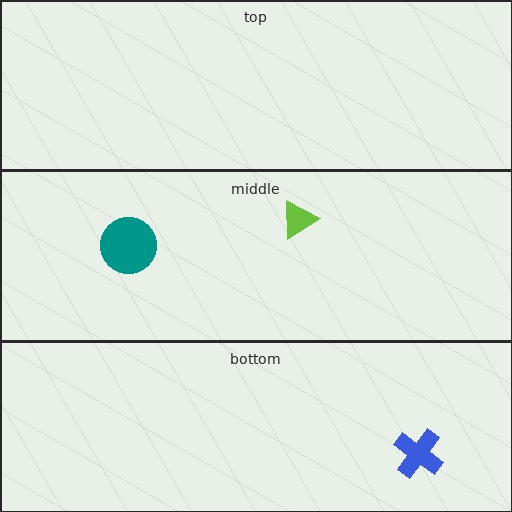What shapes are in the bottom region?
The blue cross.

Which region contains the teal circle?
The middle region.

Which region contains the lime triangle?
The middle region.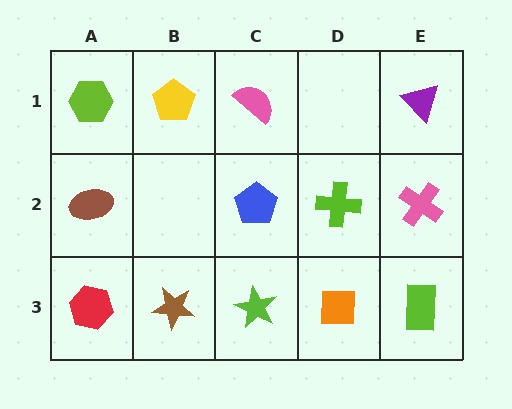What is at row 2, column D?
A lime cross.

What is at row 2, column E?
A pink cross.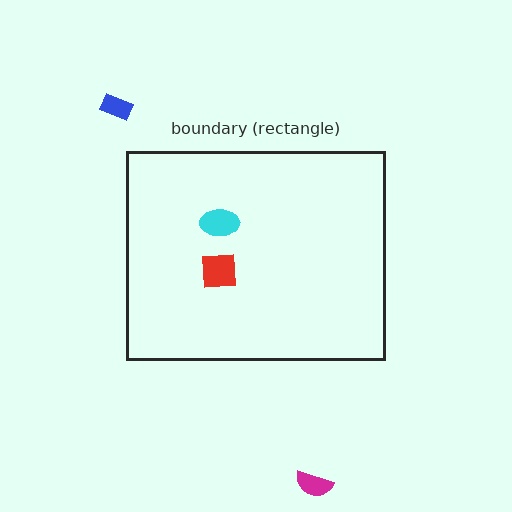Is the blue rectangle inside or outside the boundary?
Outside.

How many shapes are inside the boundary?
2 inside, 2 outside.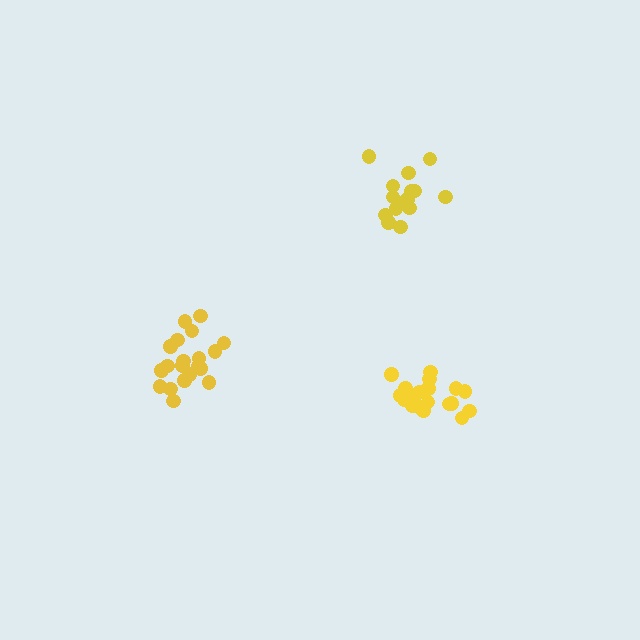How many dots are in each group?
Group 1: 20 dots, Group 2: 20 dots, Group 3: 15 dots (55 total).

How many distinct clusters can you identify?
There are 3 distinct clusters.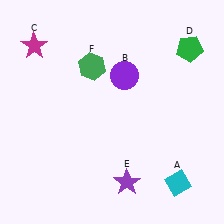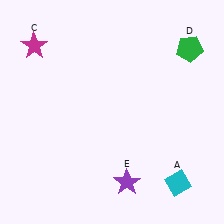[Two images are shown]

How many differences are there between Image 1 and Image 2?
There are 2 differences between the two images.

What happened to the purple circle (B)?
The purple circle (B) was removed in Image 2. It was in the top-right area of Image 1.